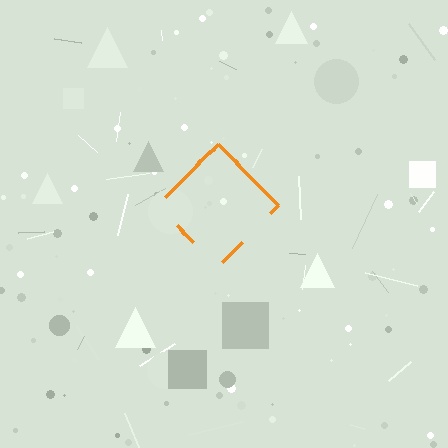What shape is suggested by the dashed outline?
The dashed outline suggests a diamond.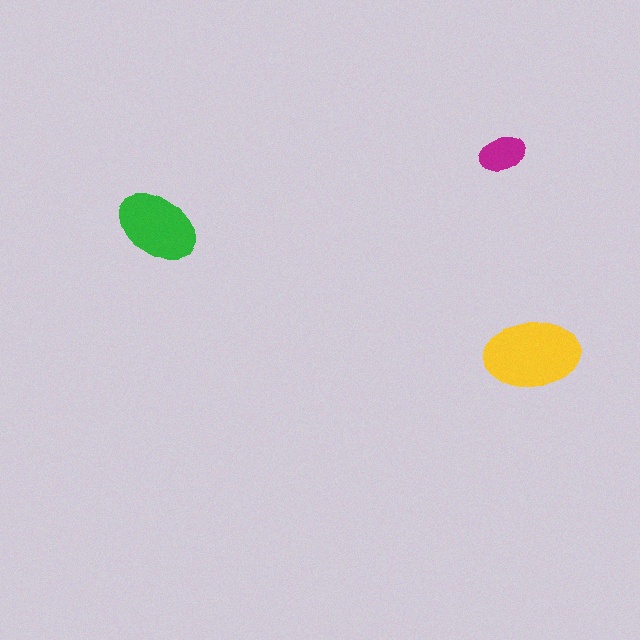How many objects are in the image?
There are 3 objects in the image.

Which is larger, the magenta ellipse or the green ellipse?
The green one.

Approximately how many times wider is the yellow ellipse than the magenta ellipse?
About 2 times wider.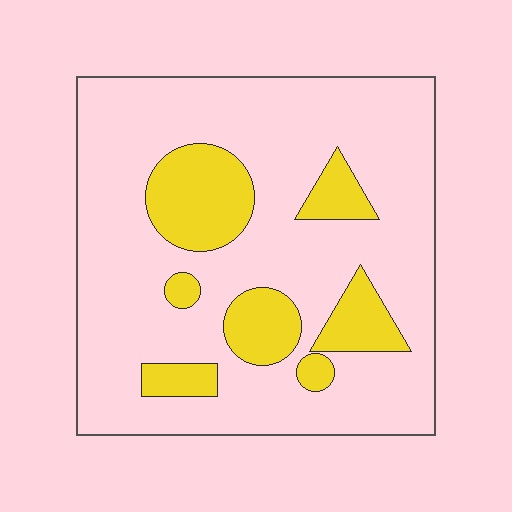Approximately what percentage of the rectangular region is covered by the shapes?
Approximately 20%.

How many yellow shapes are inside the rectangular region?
7.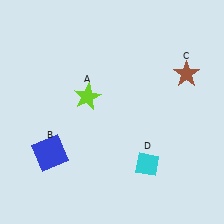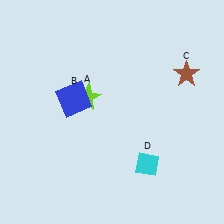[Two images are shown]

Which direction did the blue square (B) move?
The blue square (B) moved up.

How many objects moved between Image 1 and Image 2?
1 object moved between the two images.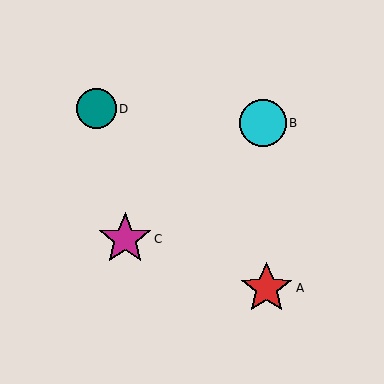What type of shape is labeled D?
Shape D is a teal circle.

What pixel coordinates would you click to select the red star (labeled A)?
Click at (267, 288) to select the red star A.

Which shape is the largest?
The magenta star (labeled C) is the largest.